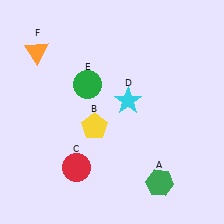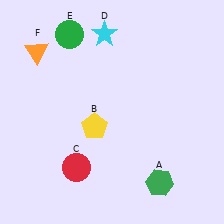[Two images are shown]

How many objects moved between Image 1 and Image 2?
2 objects moved between the two images.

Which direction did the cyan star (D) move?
The cyan star (D) moved up.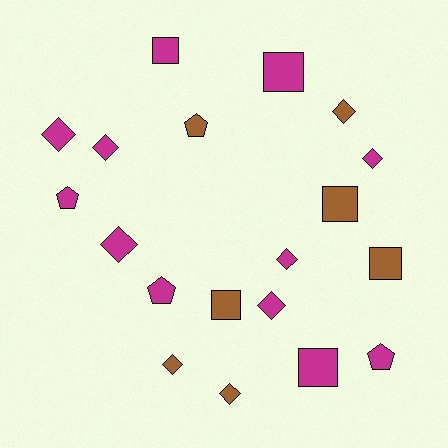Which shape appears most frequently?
Diamond, with 9 objects.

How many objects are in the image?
There are 19 objects.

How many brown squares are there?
There are 3 brown squares.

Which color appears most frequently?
Magenta, with 12 objects.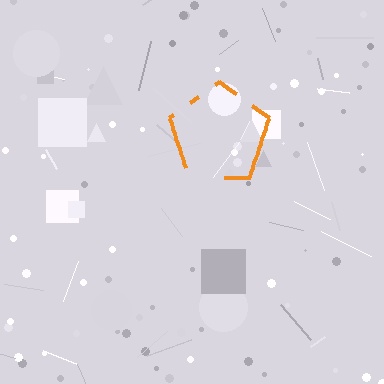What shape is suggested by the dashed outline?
The dashed outline suggests a pentagon.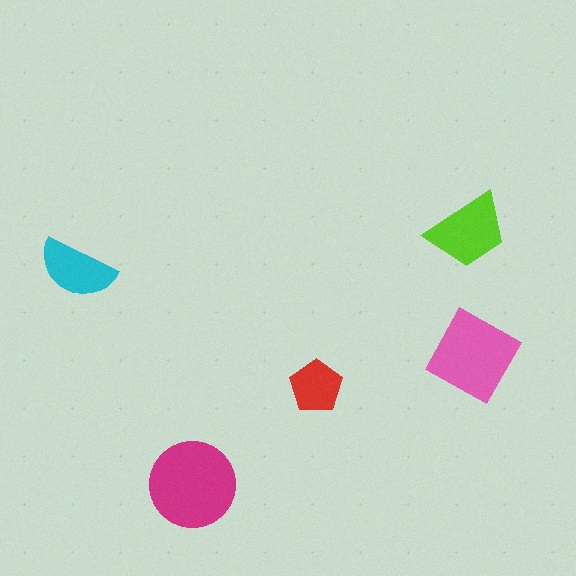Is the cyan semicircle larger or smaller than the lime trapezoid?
Smaller.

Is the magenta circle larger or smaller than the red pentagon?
Larger.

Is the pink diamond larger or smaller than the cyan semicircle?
Larger.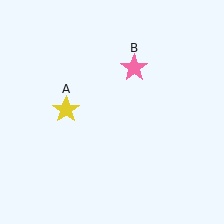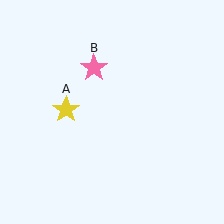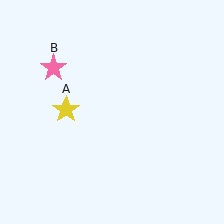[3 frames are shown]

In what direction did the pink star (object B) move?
The pink star (object B) moved left.